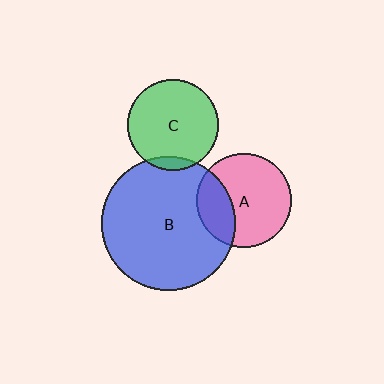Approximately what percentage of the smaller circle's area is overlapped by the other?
Approximately 5%.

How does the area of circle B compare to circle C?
Approximately 2.2 times.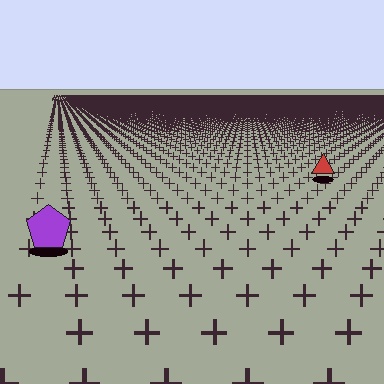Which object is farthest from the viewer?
The red triangle is farthest from the viewer. It appears smaller and the ground texture around it is denser.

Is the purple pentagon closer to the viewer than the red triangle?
Yes. The purple pentagon is closer — you can tell from the texture gradient: the ground texture is coarser near it.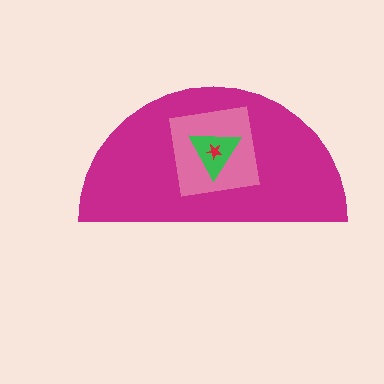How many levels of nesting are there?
4.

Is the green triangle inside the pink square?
Yes.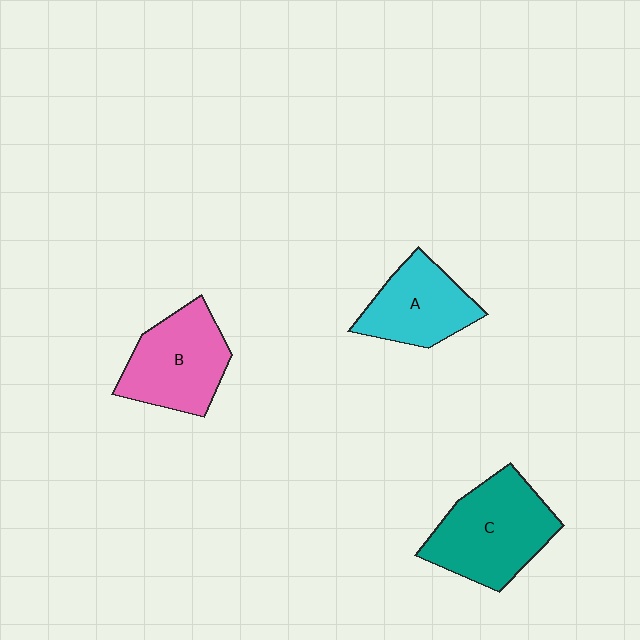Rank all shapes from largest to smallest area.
From largest to smallest: C (teal), B (pink), A (cyan).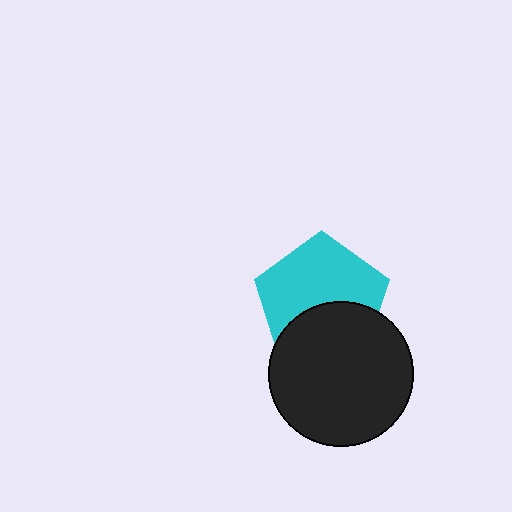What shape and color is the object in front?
The object in front is a black circle.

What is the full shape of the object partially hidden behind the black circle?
The partially hidden object is a cyan pentagon.